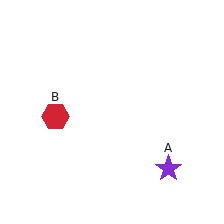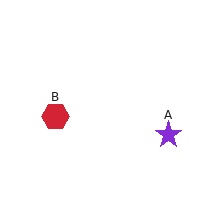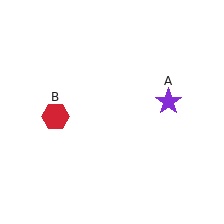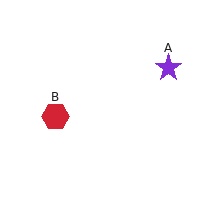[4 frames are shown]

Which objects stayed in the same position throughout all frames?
Red hexagon (object B) remained stationary.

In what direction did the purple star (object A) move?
The purple star (object A) moved up.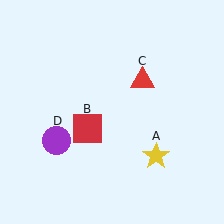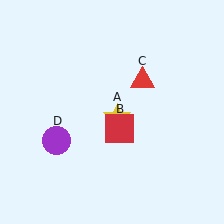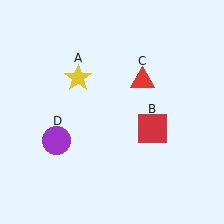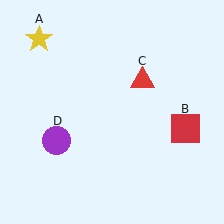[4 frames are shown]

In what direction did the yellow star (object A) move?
The yellow star (object A) moved up and to the left.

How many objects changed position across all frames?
2 objects changed position: yellow star (object A), red square (object B).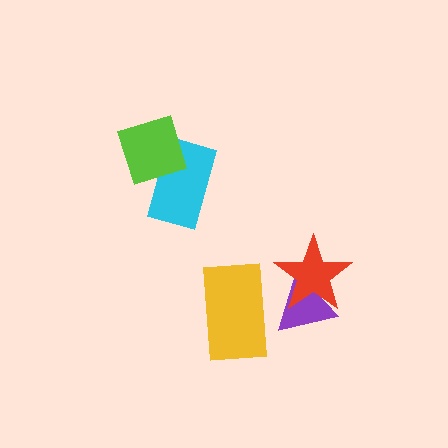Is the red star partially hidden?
No, no other shape covers it.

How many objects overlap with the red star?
1 object overlaps with the red star.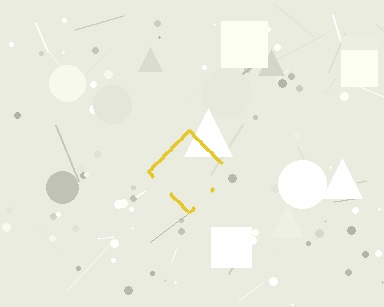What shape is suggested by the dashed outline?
The dashed outline suggests a diamond.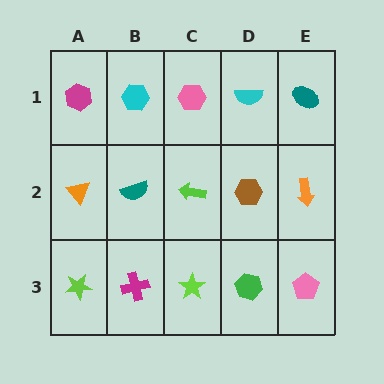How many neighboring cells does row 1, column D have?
3.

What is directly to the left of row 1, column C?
A cyan hexagon.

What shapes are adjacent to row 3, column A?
An orange triangle (row 2, column A), a magenta cross (row 3, column B).